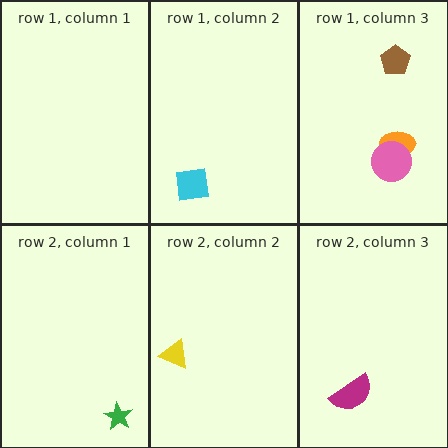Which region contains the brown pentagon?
The row 1, column 3 region.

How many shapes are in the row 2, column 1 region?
1.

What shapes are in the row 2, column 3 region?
The magenta semicircle.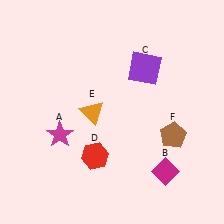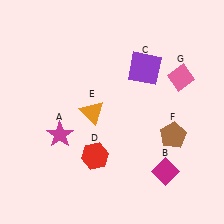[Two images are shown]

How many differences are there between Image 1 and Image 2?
There is 1 difference between the two images.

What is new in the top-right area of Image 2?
A pink diamond (G) was added in the top-right area of Image 2.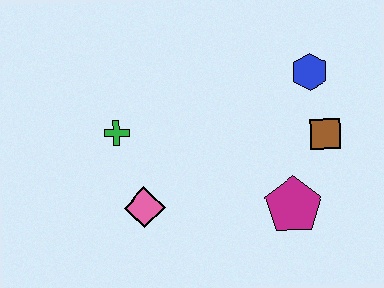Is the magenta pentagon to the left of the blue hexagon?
Yes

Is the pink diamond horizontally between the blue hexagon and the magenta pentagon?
No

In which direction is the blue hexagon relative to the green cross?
The blue hexagon is to the right of the green cross.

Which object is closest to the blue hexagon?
The brown square is closest to the blue hexagon.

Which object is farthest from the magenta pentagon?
The green cross is farthest from the magenta pentagon.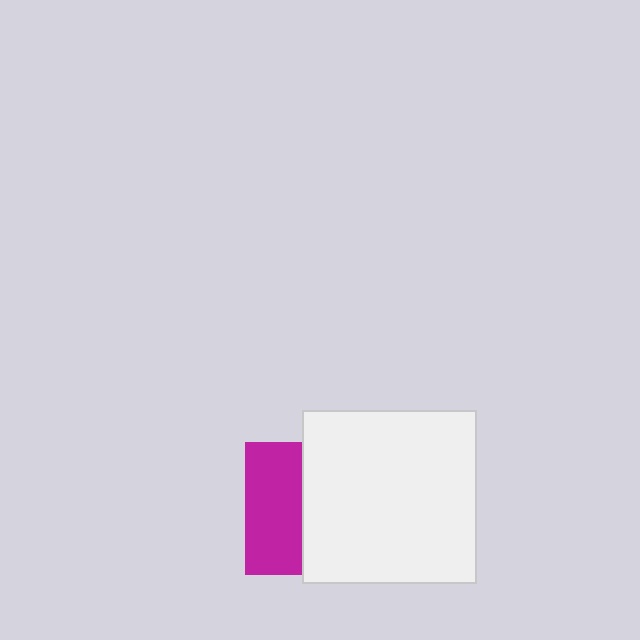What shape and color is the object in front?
The object in front is a white square.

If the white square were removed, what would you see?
You would see the complete magenta square.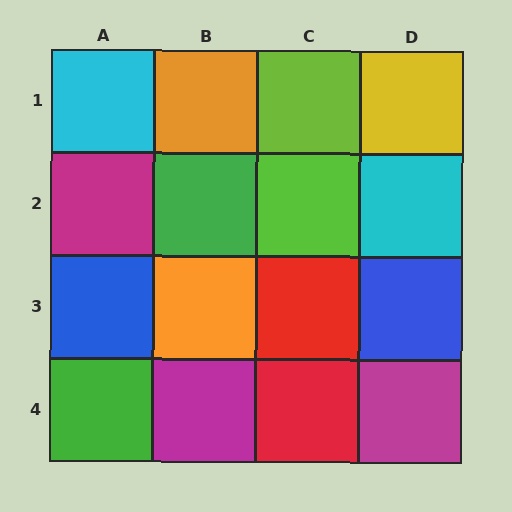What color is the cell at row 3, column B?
Orange.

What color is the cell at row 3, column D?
Blue.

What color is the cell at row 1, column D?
Yellow.